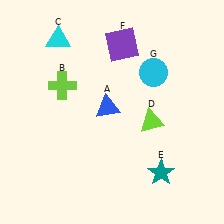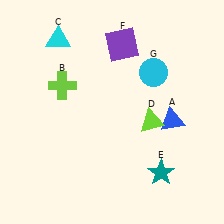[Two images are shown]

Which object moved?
The blue triangle (A) moved right.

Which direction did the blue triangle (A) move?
The blue triangle (A) moved right.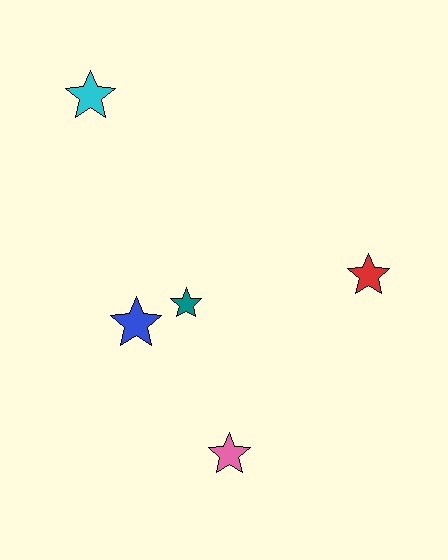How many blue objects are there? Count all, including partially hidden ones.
There is 1 blue object.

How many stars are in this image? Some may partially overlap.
There are 5 stars.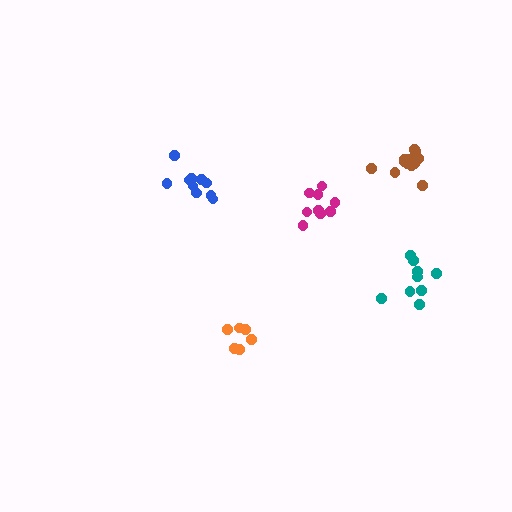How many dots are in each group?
Group 1: 10 dots, Group 2: 9 dots, Group 3: 9 dots, Group 4: 12 dots, Group 5: 6 dots (46 total).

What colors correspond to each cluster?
The clusters are colored: blue, teal, magenta, brown, orange.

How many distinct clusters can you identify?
There are 5 distinct clusters.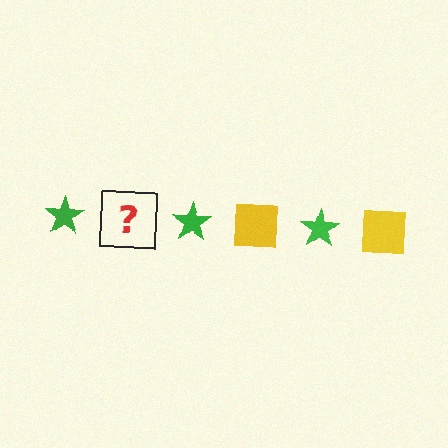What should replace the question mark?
The question mark should be replaced with a yellow square.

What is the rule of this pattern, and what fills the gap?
The rule is that the pattern alternates between green star and yellow square. The gap should be filled with a yellow square.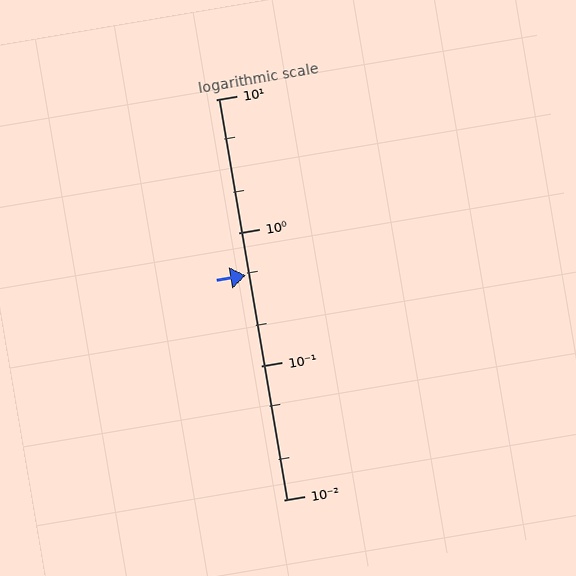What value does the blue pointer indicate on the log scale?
The pointer indicates approximately 0.48.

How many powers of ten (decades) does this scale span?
The scale spans 3 decades, from 0.01 to 10.